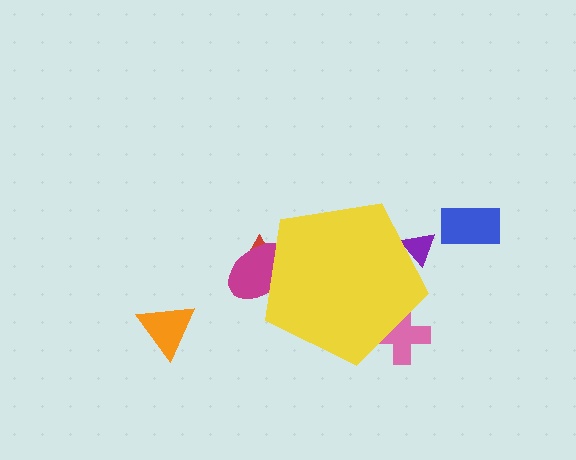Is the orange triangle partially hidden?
No, the orange triangle is fully visible.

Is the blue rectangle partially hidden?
No, the blue rectangle is fully visible.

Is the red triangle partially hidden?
Yes, the red triangle is partially hidden behind the yellow pentagon.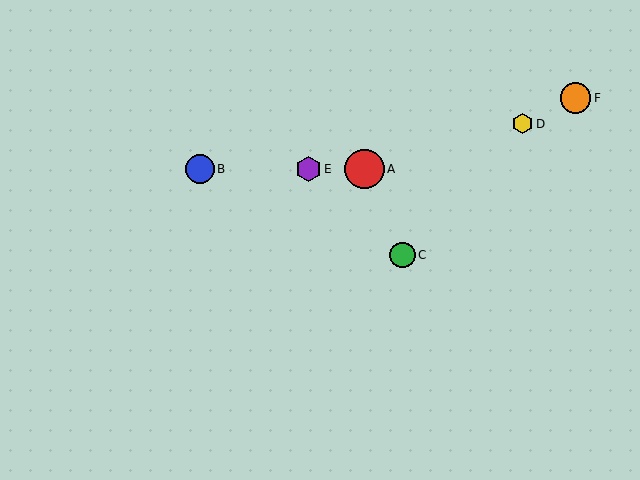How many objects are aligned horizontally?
3 objects (A, B, E) are aligned horizontally.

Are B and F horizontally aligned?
No, B is at y≈169 and F is at y≈98.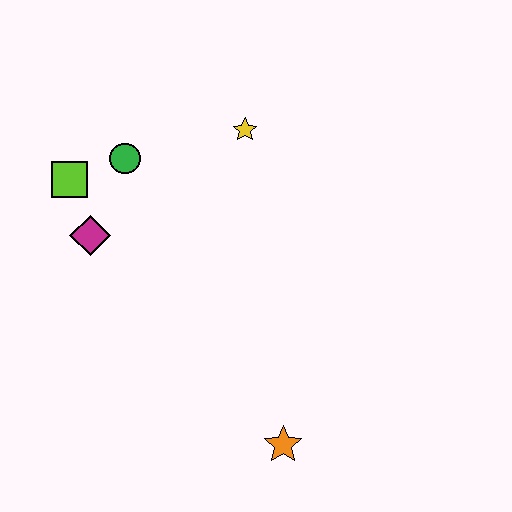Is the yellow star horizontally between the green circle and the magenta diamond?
No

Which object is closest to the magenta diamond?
The lime square is closest to the magenta diamond.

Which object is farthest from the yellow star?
The orange star is farthest from the yellow star.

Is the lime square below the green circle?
Yes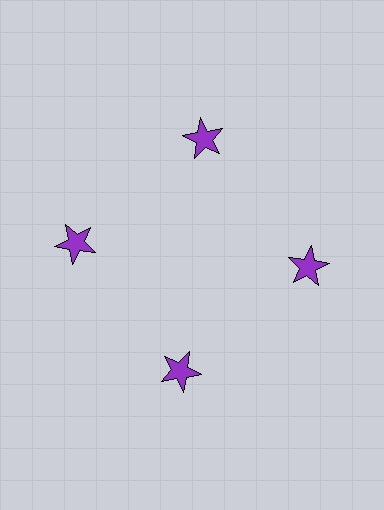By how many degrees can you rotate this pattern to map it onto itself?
The pattern maps onto itself every 90 degrees of rotation.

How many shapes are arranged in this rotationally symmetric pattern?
There are 4 shapes, arranged in 4 groups of 1.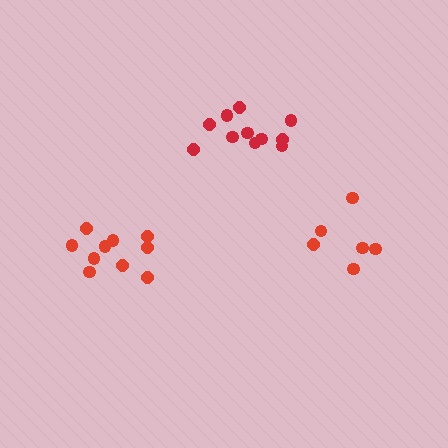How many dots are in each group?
Group 1: 6 dots, Group 2: 10 dots, Group 3: 11 dots (27 total).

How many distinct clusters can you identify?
There are 3 distinct clusters.